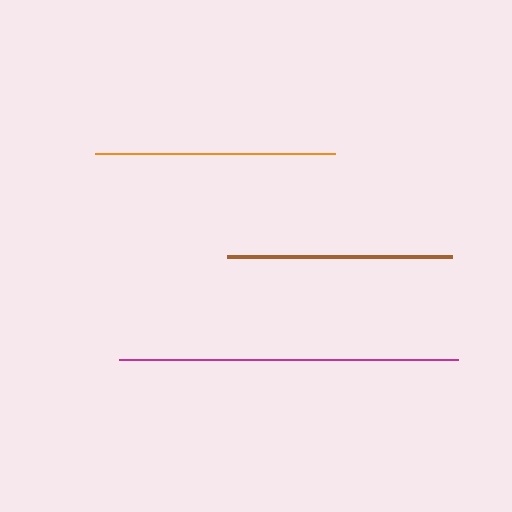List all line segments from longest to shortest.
From longest to shortest: magenta, orange, brown.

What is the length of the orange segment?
The orange segment is approximately 240 pixels long.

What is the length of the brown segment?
The brown segment is approximately 225 pixels long.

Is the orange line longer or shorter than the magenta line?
The magenta line is longer than the orange line.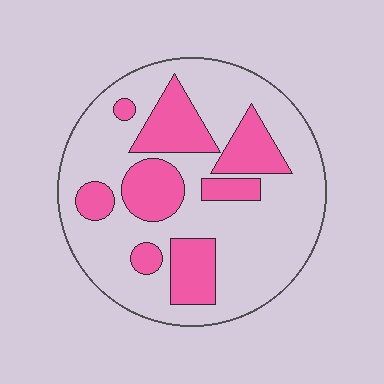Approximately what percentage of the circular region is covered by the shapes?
Approximately 30%.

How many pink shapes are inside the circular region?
8.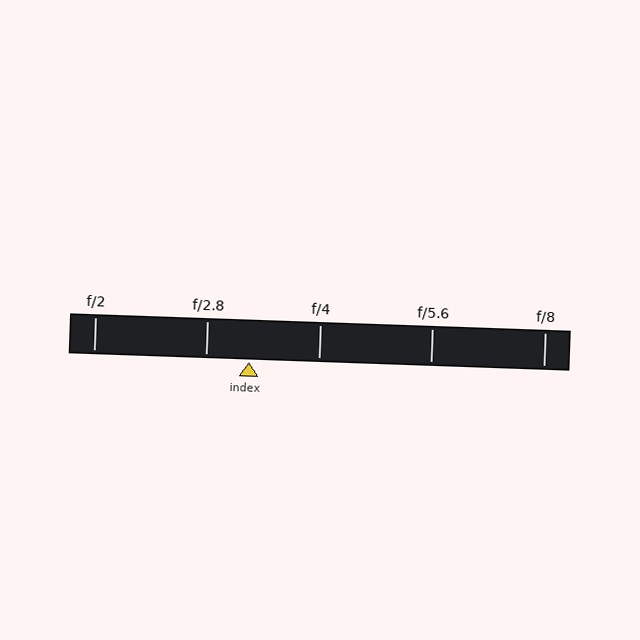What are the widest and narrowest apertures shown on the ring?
The widest aperture shown is f/2 and the narrowest is f/8.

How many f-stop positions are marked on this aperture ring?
There are 5 f-stop positions marked.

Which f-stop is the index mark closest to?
The index mark is closest to f/2.8.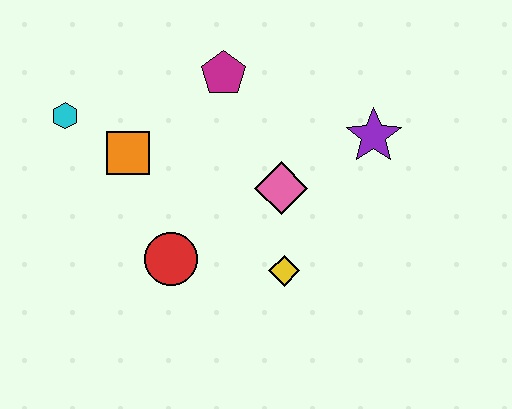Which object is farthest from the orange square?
The purple star is farthest from the orange square.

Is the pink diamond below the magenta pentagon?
Yes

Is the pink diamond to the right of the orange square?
Yes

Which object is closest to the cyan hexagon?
The orange square is closest to the cyan hexagon.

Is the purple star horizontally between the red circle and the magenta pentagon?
No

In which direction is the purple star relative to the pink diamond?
The purple star is to the right of the pink diamond.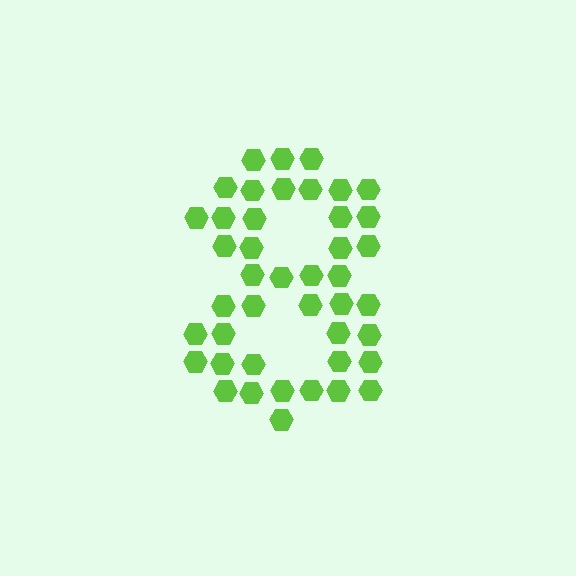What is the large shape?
The large shape is the digit 8.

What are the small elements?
The small elements are hexagons.